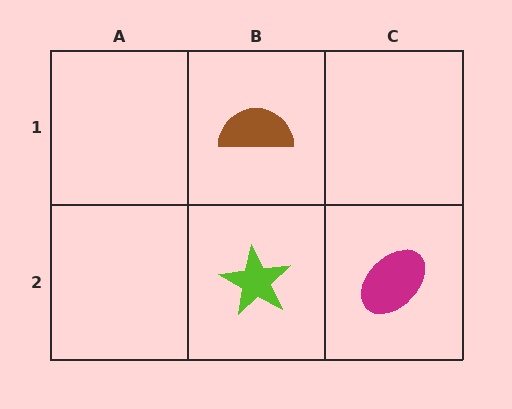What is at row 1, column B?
A brown semicircle.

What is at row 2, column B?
A lime star.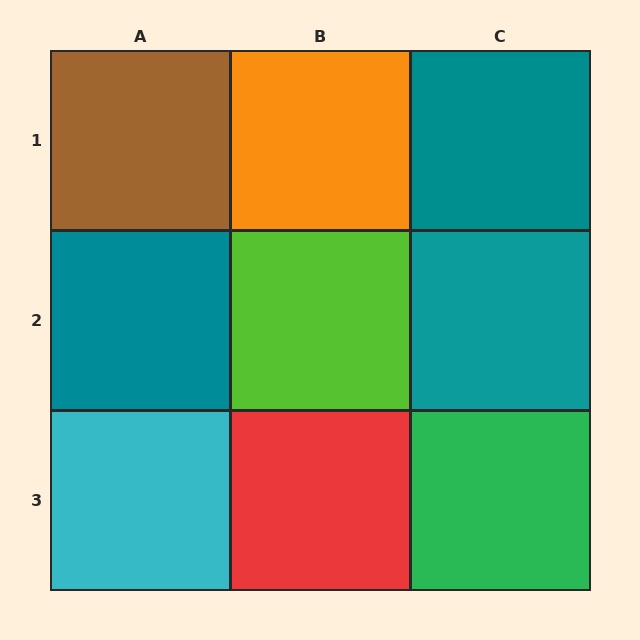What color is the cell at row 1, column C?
Teal.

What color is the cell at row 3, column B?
Red.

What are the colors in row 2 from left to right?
Teal, lime, teal.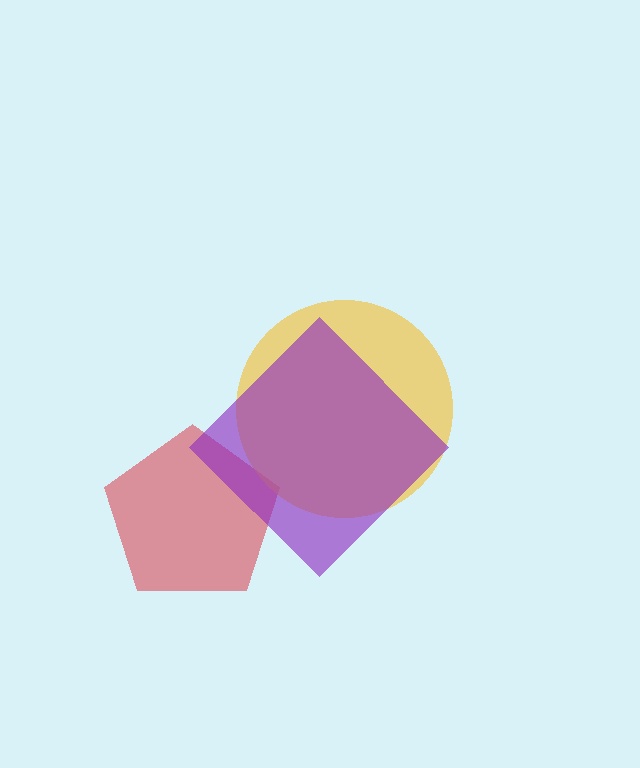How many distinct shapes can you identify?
There are 3 distinct shapes: a red pentagon, a yellow circle, a purple diamond.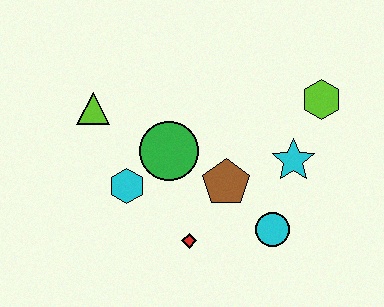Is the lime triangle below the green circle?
No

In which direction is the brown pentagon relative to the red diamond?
The brown pentagon is above the red diamond.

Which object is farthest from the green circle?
The lime hexagon is farthest from the green circle.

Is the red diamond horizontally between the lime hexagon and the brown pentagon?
No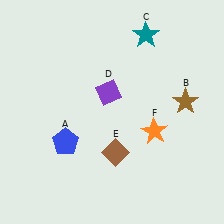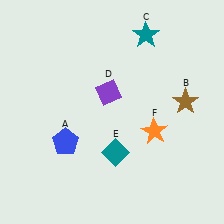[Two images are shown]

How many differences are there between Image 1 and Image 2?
There is 1 difference between the two images.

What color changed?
The diamond (E) changed from brown in Image 1 to teal in Image 2.